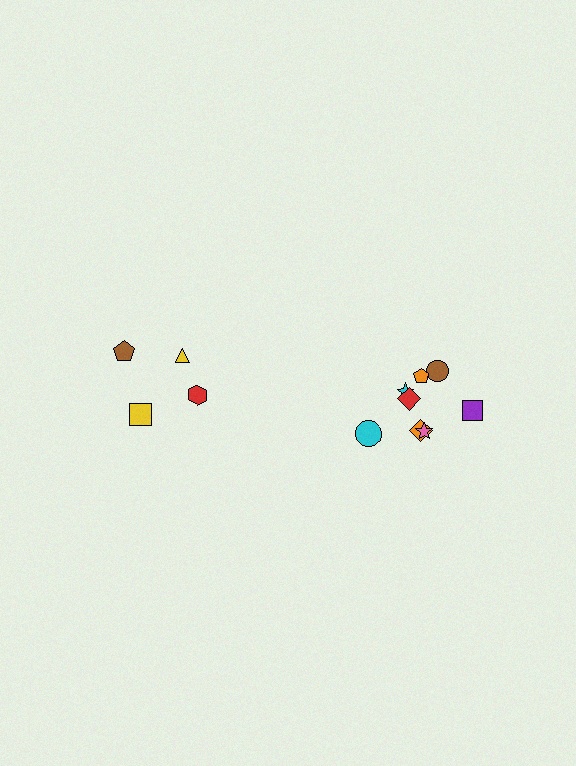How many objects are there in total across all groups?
There are 12 objects.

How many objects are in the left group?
There are 4 objects.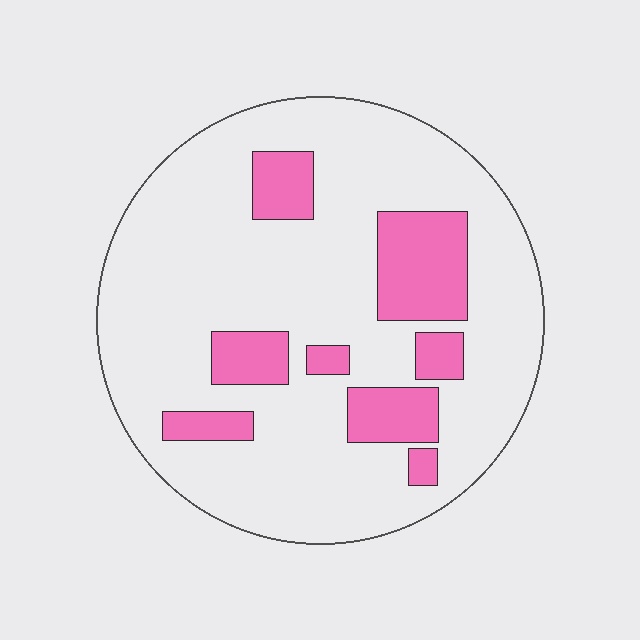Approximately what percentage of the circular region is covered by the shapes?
Approximately 20%.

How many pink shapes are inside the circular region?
8.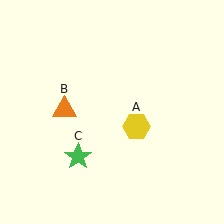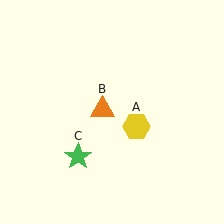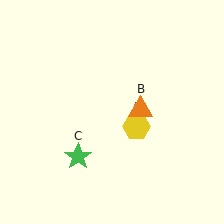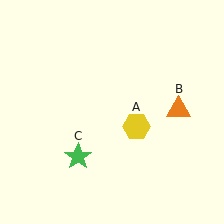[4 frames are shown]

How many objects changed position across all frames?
1 object changed position: orange triangle (object B).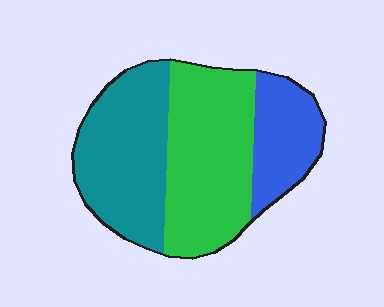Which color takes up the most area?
Green, at roughly 45%.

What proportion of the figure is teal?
Teal covers about 35% of the figure.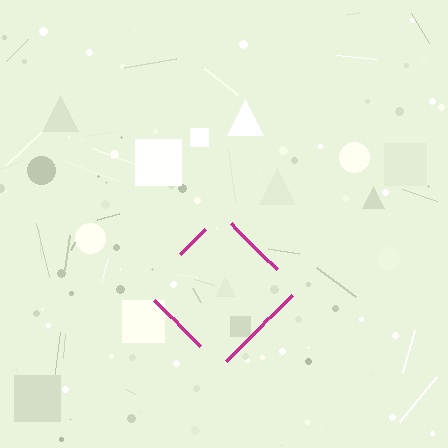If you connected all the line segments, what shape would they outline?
They would outline a diamond.